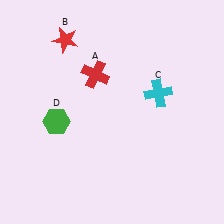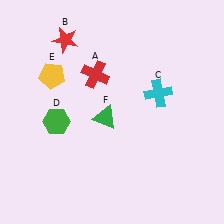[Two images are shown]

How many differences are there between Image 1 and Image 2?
There are 2 differences between the two images.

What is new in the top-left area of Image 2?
A yellow pentagon (E) was added in the top-left area of Image 2.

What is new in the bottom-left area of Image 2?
A green triangle (F) was added in the bottom-left area of Image 2.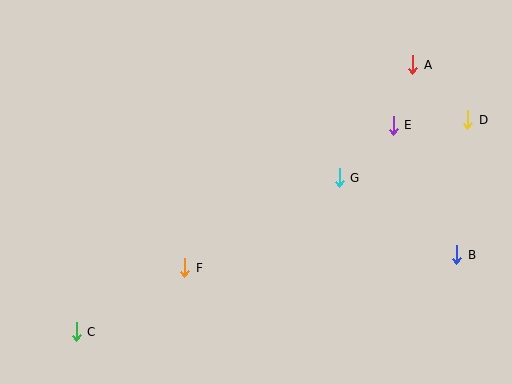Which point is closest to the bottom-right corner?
Point B is closest to the bottom-right corner.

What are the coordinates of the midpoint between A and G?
The midpoint between A and G is at (376, 121).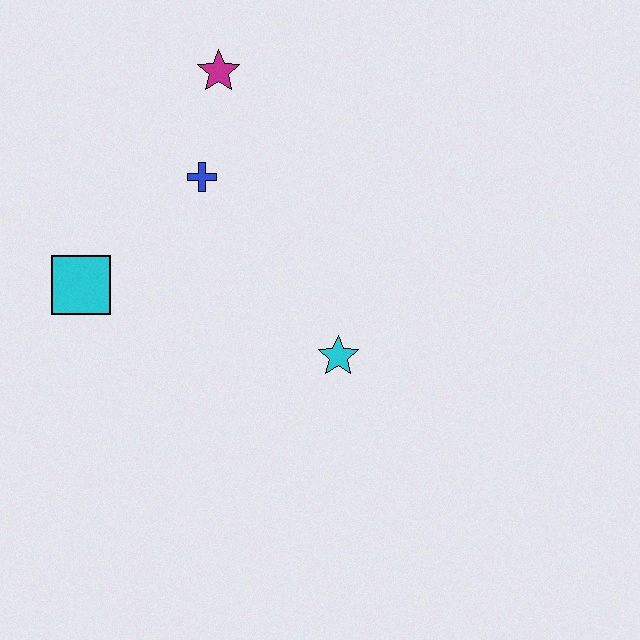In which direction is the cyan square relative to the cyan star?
The cyan square is to the left of the cyan star.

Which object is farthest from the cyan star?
The magenta star is farthest from the cyan star.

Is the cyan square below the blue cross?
Yes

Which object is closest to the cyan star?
The blue cross is closest to the cyan star.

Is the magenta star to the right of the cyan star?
No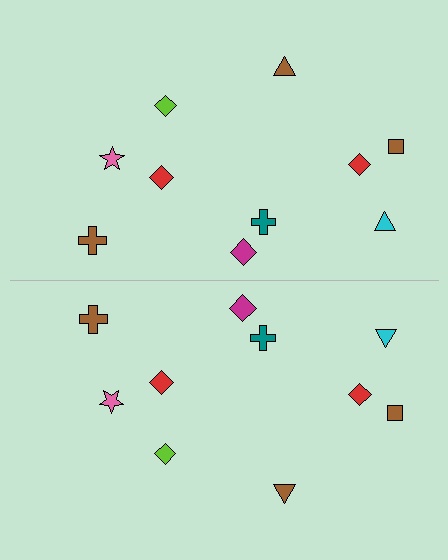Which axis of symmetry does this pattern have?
The pattern has a horizontal axis of symmetry running through the center of the image.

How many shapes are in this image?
There are 20 shapes in this image.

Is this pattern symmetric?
Yes, this pattern has bilateral (reflection) symmetry.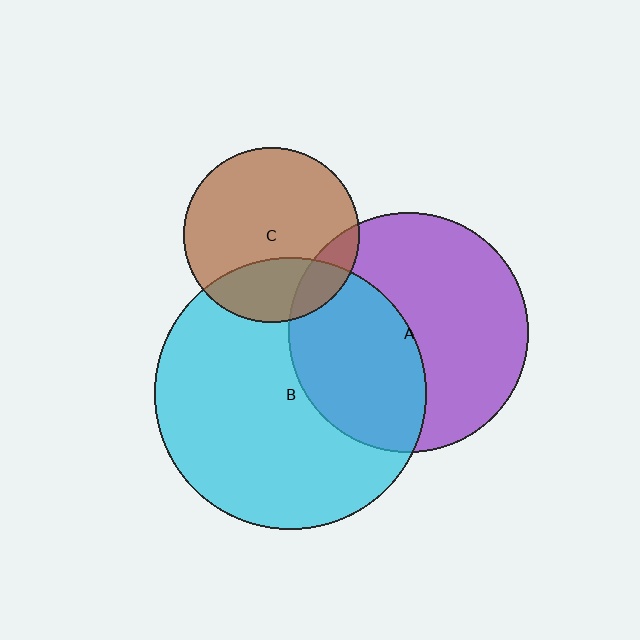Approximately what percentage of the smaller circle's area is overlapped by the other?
Approximately 15%.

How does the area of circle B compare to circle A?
Approximately 1.3 times.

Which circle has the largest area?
Circle B (cyan).